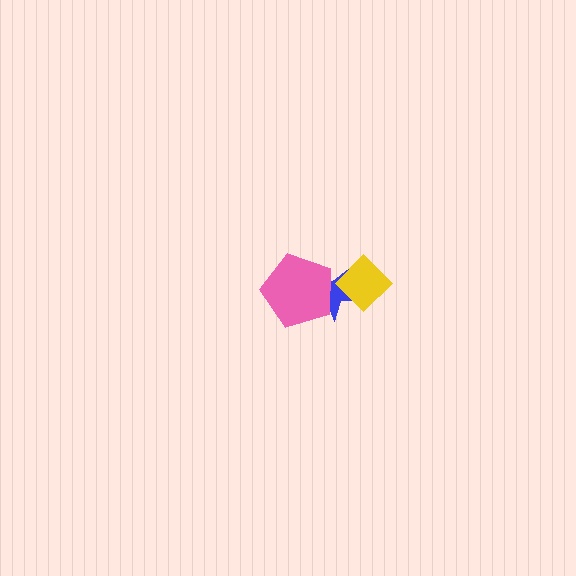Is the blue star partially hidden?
Yes, it is partially covered by another shape.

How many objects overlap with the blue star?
2 objects overlap with the blue star.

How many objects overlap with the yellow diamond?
1 object overlaps with the yellow diamond.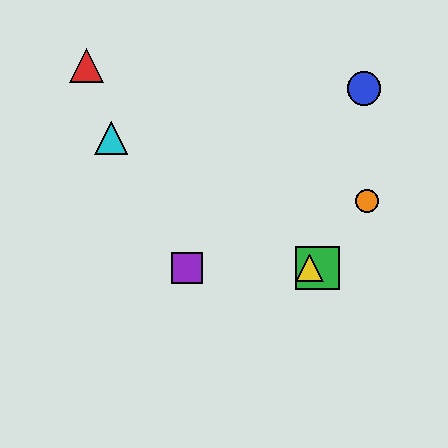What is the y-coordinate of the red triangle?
The red triangle is at y≈65.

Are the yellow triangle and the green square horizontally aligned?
Yes, both are at y≈268.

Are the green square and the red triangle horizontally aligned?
No, the green square is at y≈268 and the red triangle is at y≈65.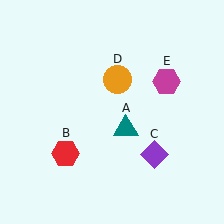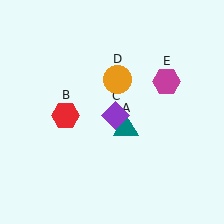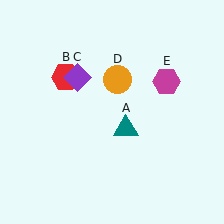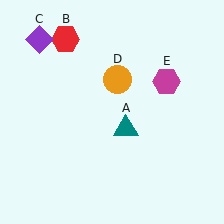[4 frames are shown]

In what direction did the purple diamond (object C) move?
The purple diamond (object C) moved up and to the left.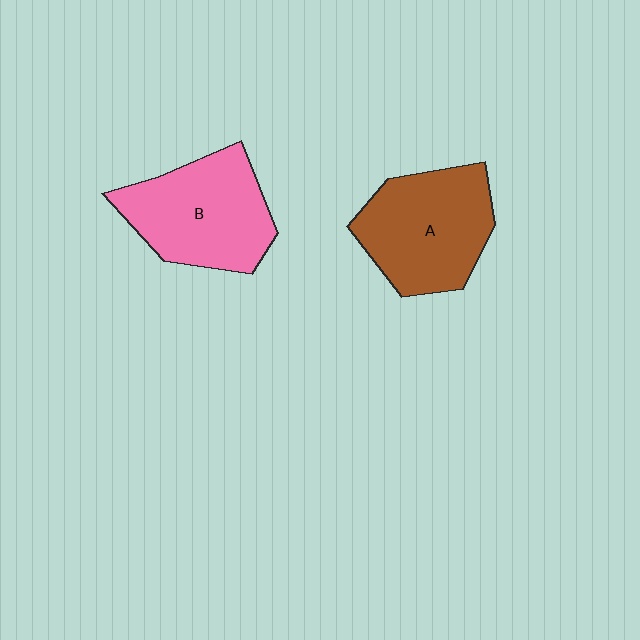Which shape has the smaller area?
Shape A (brown).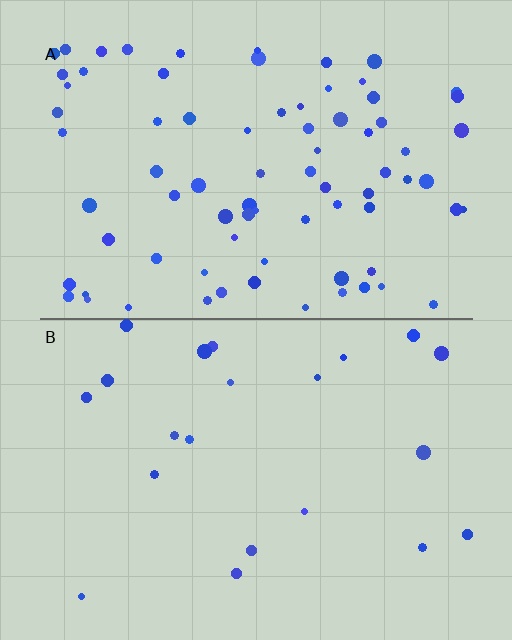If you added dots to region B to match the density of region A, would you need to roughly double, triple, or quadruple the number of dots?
Approximately quadruple.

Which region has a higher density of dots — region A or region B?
A (the top).